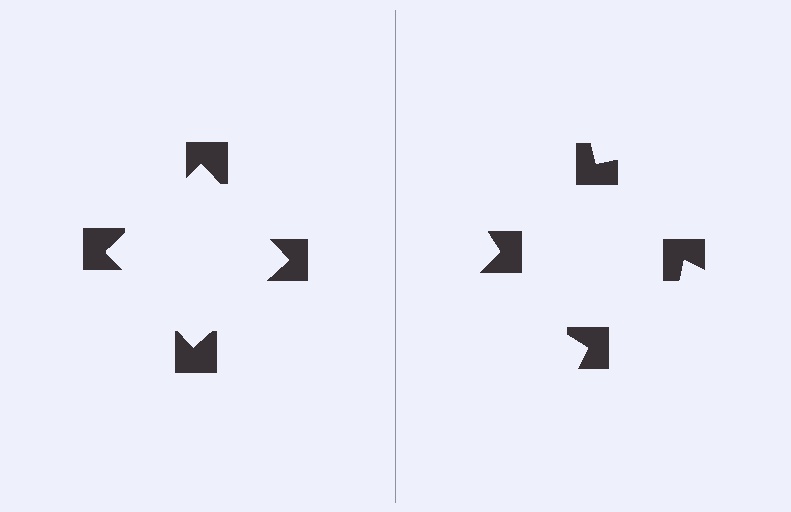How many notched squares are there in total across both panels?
8 — 4 on each side.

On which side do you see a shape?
An illusory square appears on the left side. On the right side the wedge cuts are rotated, so no coherent shape forms.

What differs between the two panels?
The notched squares are positioned identically on both sides; only the wedge orientations differ. On the left they align to a square; on the right they are misaligned.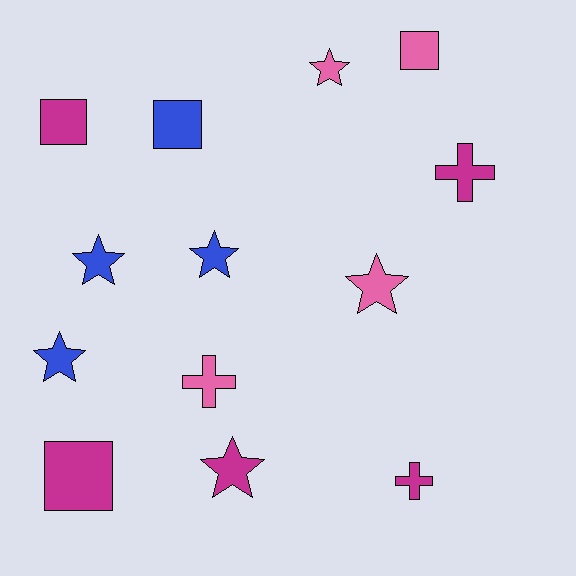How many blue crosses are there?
There are no blue crosses.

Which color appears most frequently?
Magenta, with 5 objects.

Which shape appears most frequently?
Star, with 6 objects.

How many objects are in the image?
There are 13 objects.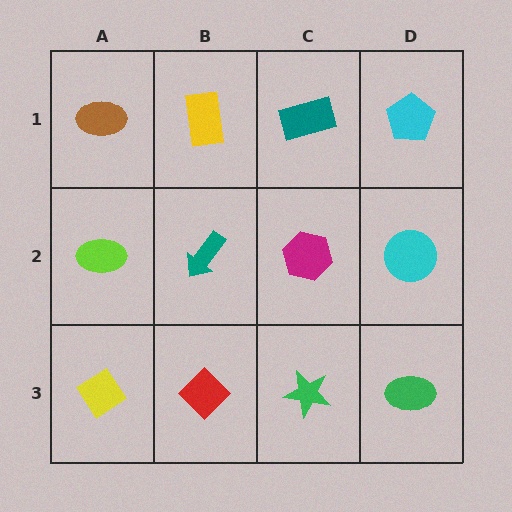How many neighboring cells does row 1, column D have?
2.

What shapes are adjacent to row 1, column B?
A teal arrow (row 2, column B), a brown ellipse (row 1, column A), a teal rectangle (row 1, column C).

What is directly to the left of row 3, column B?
A yellow diamond.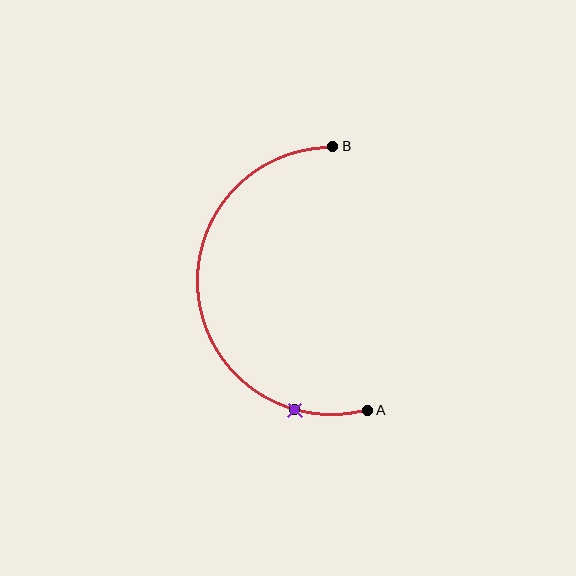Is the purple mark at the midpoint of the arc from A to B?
No. The purple mark lies on the arc but is closer to endpoint A. The arc midpoint would be at the point on the curve equidistant along the arc from both A and B.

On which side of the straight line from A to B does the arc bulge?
The arc bulges to the left of the straight line connecting A and B.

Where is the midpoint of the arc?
The arc midpoint is the point on the curve farthest from the straight line joining A and B. It sits to the left of that line.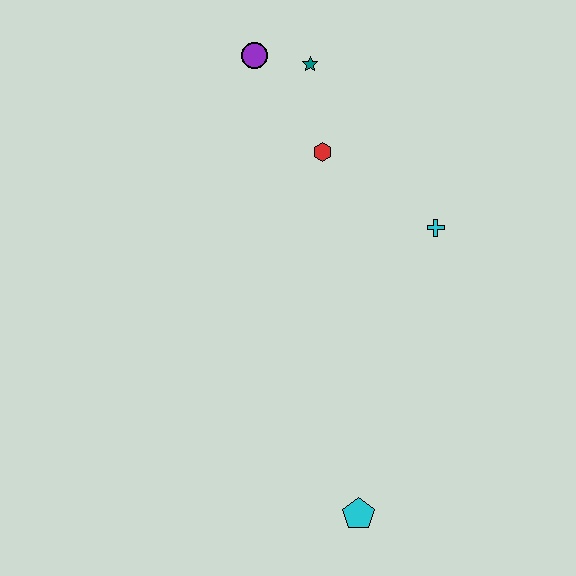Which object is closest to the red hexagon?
The teal star is closest to the red hexagon.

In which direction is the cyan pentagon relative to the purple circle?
The cyan pentagon is below the purple circle.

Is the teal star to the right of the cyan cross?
No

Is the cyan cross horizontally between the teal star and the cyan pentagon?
No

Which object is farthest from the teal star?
The cyan pentagon is farthest from the teal star.